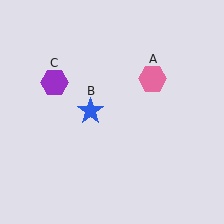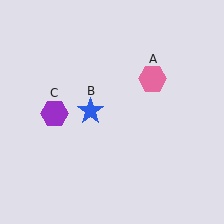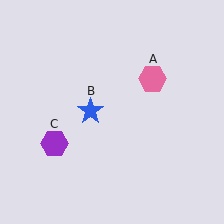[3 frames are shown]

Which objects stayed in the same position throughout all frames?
Pink hexagon (object A) and blue star (object B) remained stationary.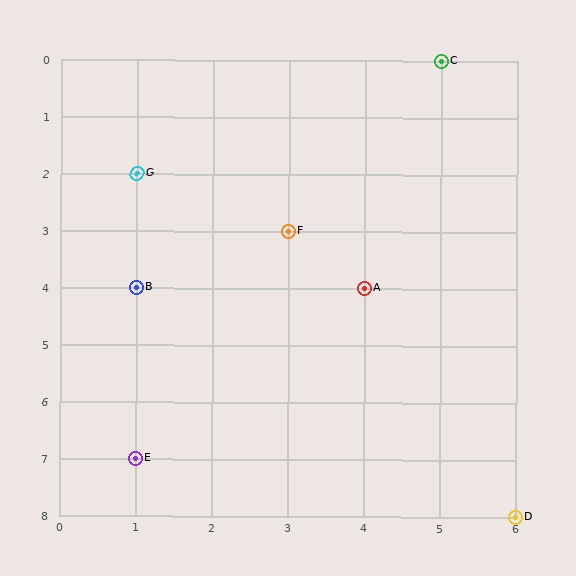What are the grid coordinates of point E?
Point E is at grid coordinates (1, 7).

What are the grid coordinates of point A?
Point A is at grid coordinates (4, 4).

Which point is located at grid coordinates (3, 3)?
Point F is at (3, 3).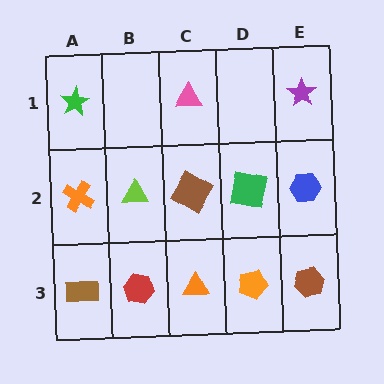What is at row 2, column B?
A lime triangle.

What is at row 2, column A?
An orange cross.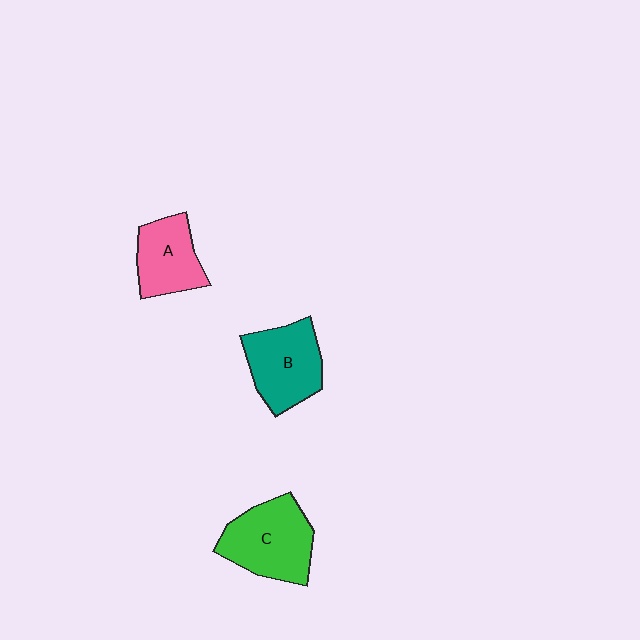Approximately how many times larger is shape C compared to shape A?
Approximately 1.4 times.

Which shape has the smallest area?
Shape A (pink).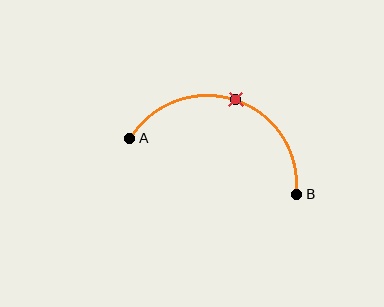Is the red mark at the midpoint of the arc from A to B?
Yes. The red mark lies on the arc at equal arc-length from both A and B — it is the arc midpoint.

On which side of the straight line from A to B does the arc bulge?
The arc bulges above the straight line connecting A and B.